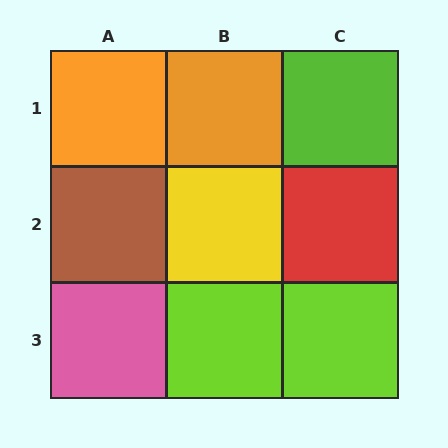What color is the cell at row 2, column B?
Yellow.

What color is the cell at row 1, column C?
Lime.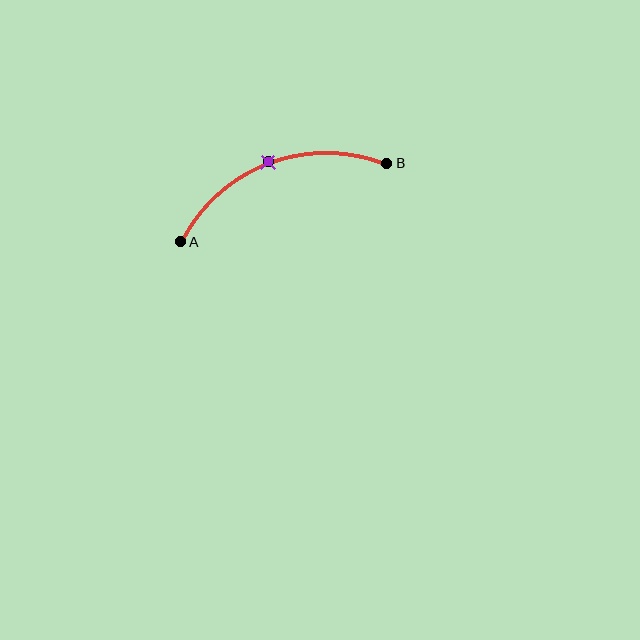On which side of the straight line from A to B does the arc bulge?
The arc bulges above the straight line connecting A and B.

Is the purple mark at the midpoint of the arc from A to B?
Yes. The purple mark lies on the arc at equal arc-length from both A and B — it is the arc midpoint.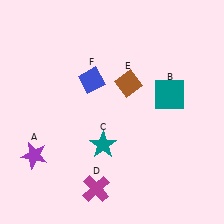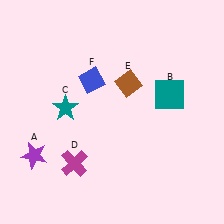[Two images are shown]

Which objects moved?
The objects that moved are: the teal star (C), the magenta cross (D).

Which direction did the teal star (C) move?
The teal star (C) moved left.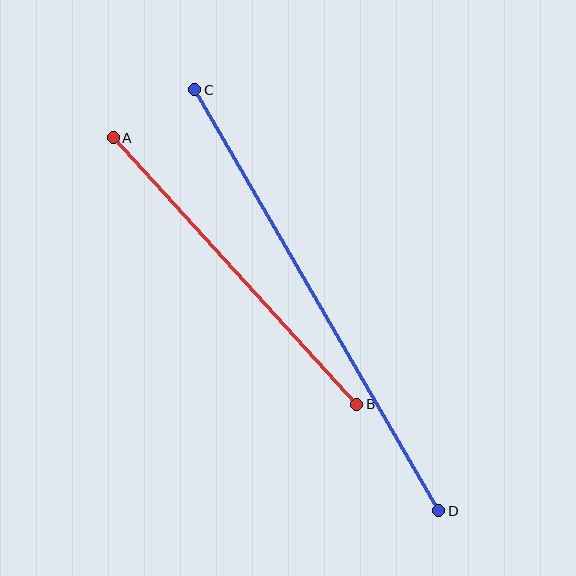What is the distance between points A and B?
The distance is approximately 361 pixels.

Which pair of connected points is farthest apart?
Points C and D are farthest apart.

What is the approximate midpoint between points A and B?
The midpoint is at approximately (235, 271) pixels.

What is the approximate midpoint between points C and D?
The midpoint is at approximately (317, 300) pixels.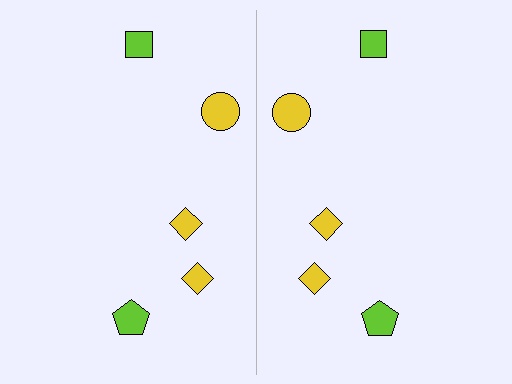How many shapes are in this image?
There are 10 shapes in this image.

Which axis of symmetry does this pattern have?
The pattern has a vertical axis of symmetry running through the center of the image.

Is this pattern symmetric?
Yes, this pattern has bilateral (reflection) symmetry.